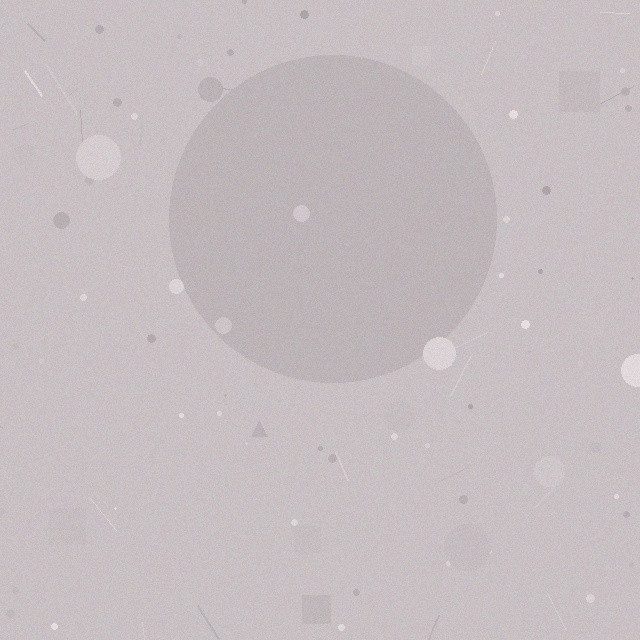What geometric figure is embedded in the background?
A circle is embedded in the background.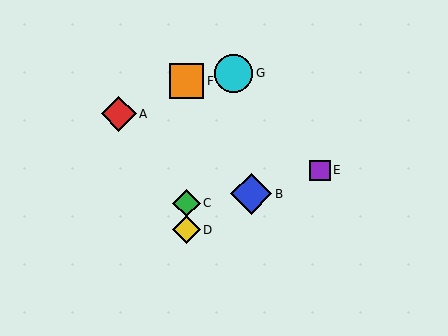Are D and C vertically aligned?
Yes, both are at x≈187.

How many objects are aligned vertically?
3 objects (C, D, F) are aligned vertically.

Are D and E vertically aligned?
No, D is at x≈187 and E is at x≈320.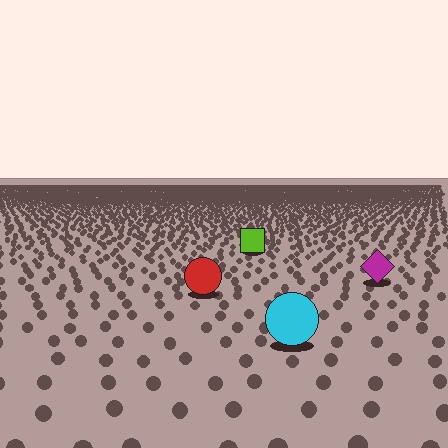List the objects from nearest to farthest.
From nearest to farthest: the cyan circle, the red circle, the magenta diamond, the lime square.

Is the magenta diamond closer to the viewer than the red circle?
No. The red circle is closer — you can tell from the texture gradient: the ground texture is coarser near it.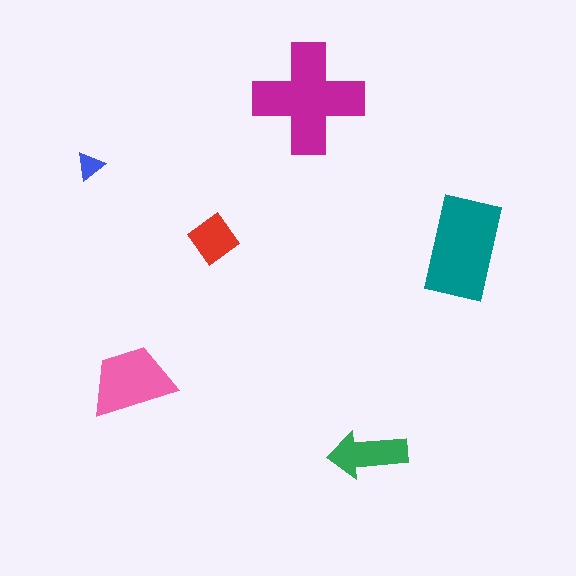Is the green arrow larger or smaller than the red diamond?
Larger.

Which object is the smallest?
The blue triangle.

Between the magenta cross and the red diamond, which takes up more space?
The magenta cross.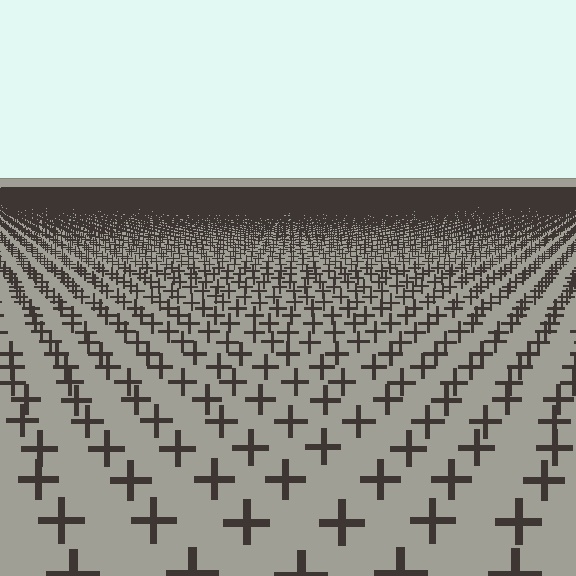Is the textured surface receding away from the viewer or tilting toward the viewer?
The surface is receding away from the viewer. Texture elements get smaller and denser toward the top.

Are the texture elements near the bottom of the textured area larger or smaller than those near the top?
Larger. Near the bottom, elements are closer to the viewer and appear at a bigger on-screen size.